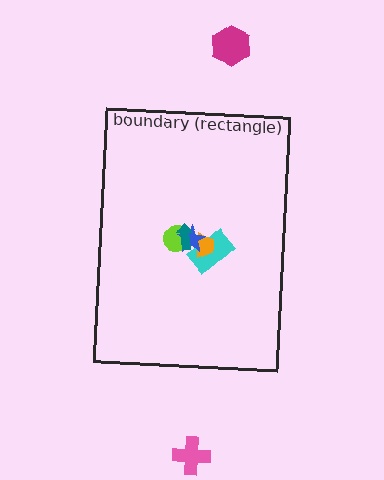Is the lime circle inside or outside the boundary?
Inside.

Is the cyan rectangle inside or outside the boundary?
Inside.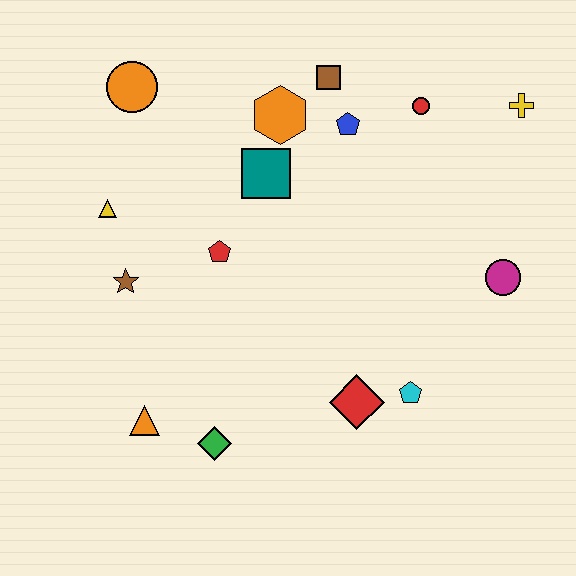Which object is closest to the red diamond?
The cyan pentagon is closest to the red diamond.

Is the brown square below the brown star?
No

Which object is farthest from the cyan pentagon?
The orange circle is farthest from the cyan pentagon.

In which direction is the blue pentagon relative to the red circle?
The blue pentagon is to the left of the red circle.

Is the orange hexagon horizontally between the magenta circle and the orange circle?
Yes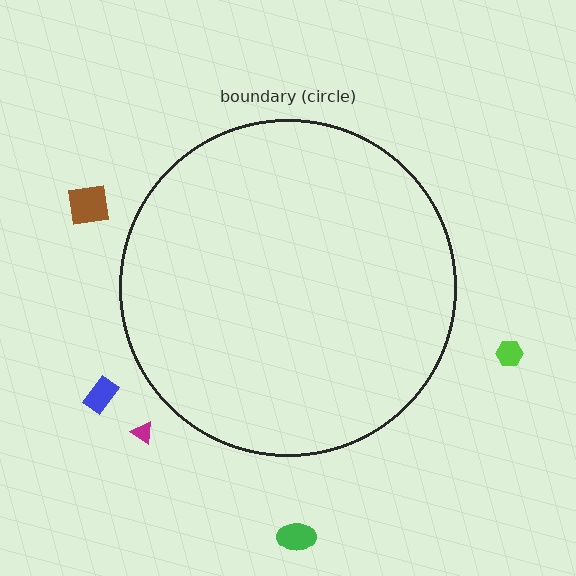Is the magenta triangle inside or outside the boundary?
Outside.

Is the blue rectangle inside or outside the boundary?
Outside.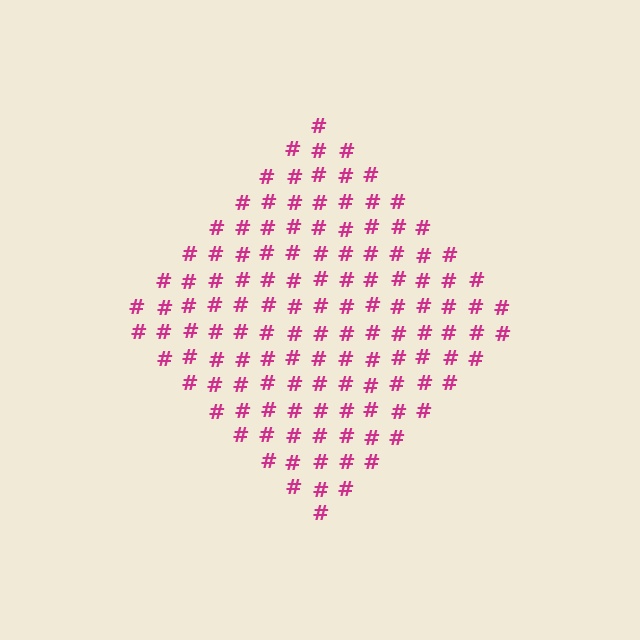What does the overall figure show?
The overall figure shows a diamond.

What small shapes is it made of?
It is made of small hash symbols.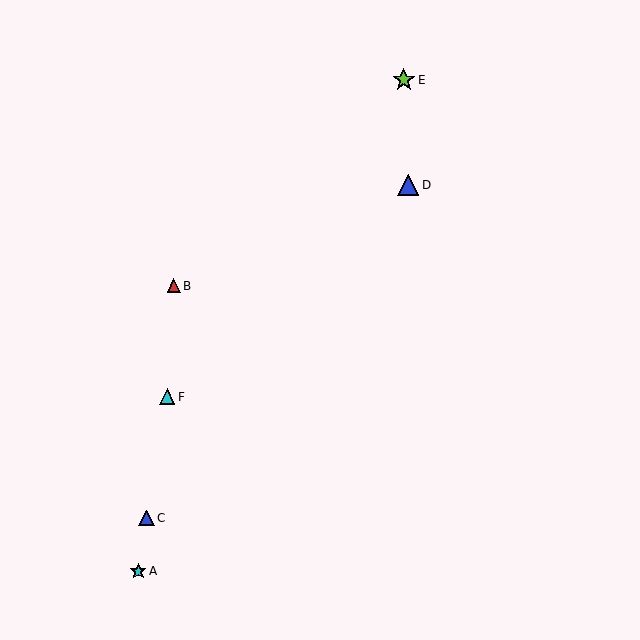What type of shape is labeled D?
Shape D is a blue triangle.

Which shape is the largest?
The lime star (labeled E) is the largest.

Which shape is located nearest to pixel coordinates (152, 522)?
The blue triangle (labeled C) at (147, 518) is nearest to that location.